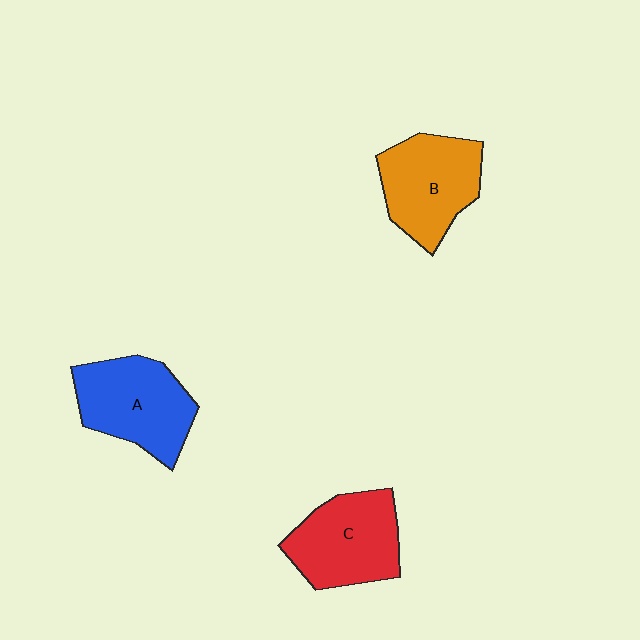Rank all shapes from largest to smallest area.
From largest to smallest: A (blue), C (red), B (orange).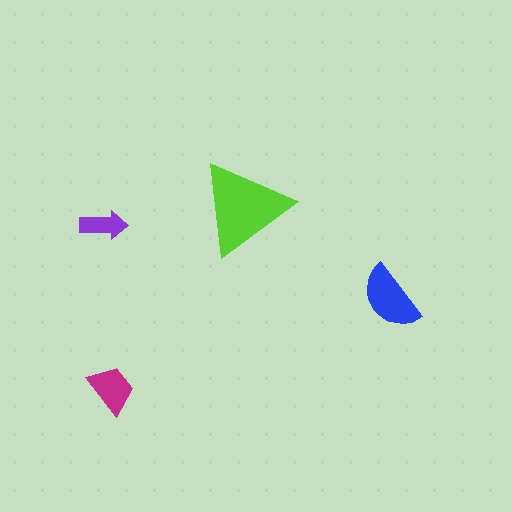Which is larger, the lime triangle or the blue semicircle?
The lime triangle.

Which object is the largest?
The lime triangle.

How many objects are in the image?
There are 4 objects in the image.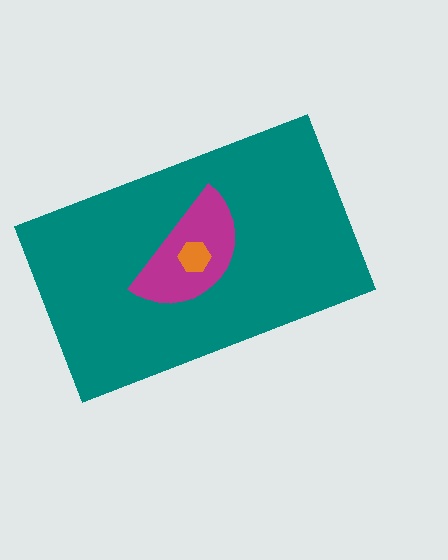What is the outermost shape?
The teal rectangle.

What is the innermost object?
The orange hexagon.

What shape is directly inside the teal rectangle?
The magenta semicircle.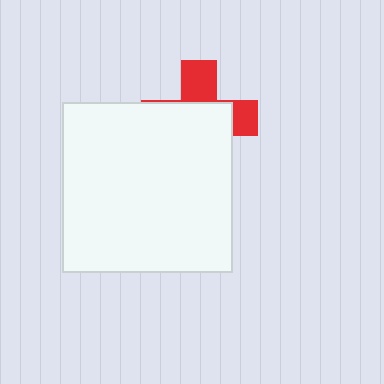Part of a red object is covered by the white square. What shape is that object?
It is a cross.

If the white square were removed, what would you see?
You would see the complete red cross.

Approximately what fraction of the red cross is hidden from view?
Roughly 65% of the red cross is hidden behind the white square.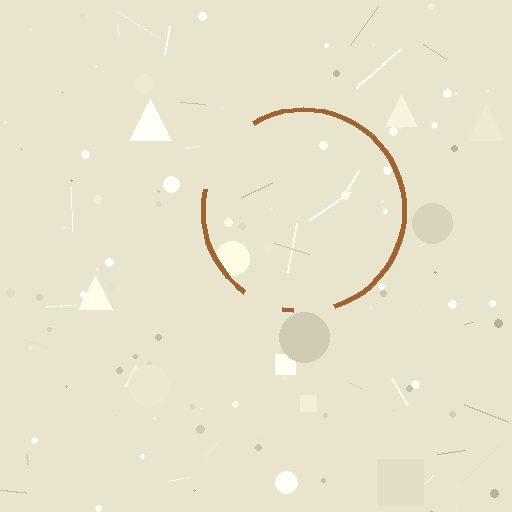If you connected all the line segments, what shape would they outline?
They would outline a circle.